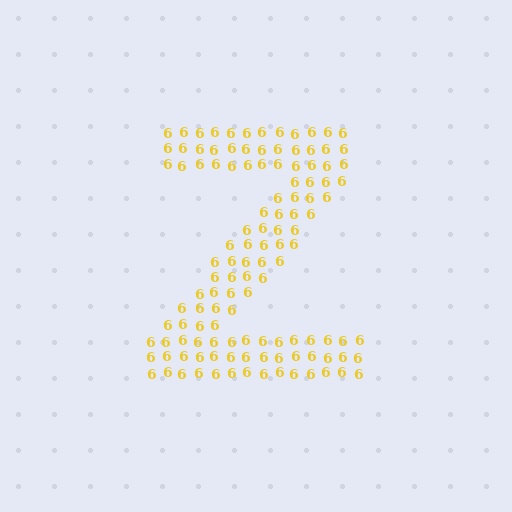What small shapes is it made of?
It is made of small digit 6's.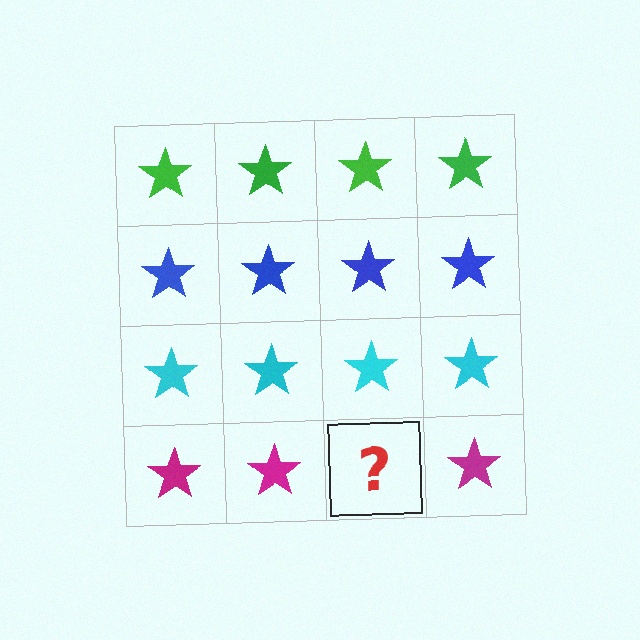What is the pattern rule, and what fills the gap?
The rule is that each row has a consistent color. The gap should be filled with a magenta star.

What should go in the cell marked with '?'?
The missing cell should contain a magenta star.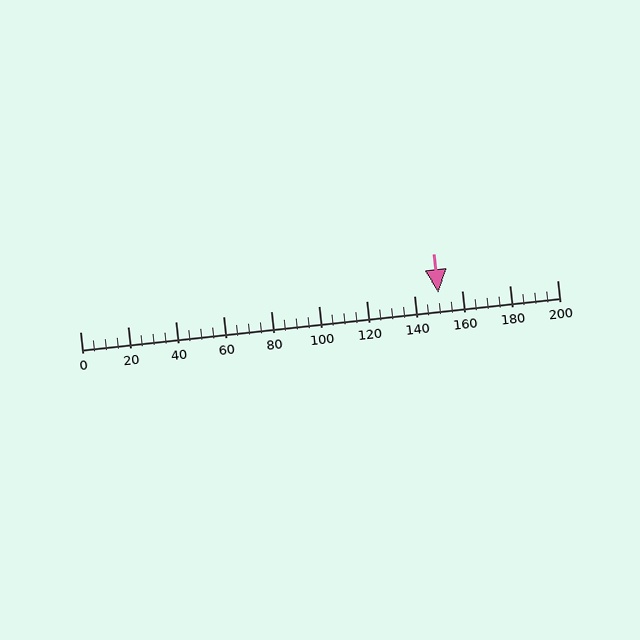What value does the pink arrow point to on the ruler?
The pink arrow points to approximately 150.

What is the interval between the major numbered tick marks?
The major tick marks are spaced 20 units apart.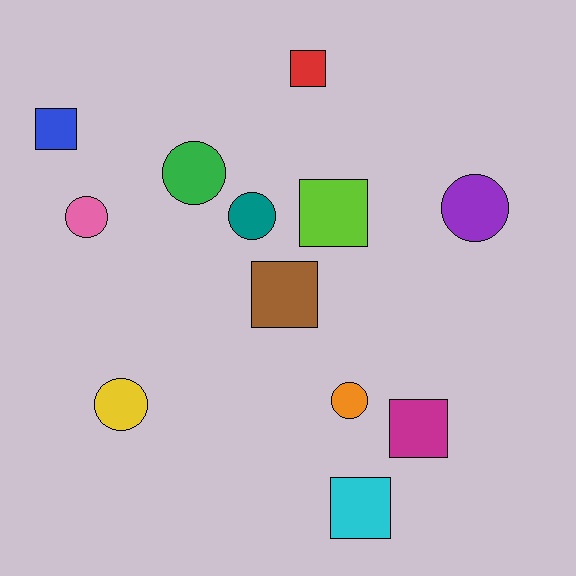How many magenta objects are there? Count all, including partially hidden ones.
There is 1 magenta object.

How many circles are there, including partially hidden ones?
There are 6 circles.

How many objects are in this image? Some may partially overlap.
There are 12 objects.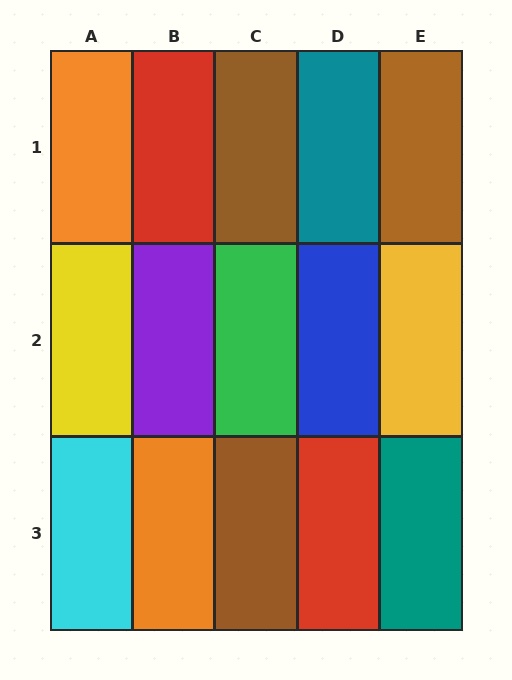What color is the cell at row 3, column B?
Orange.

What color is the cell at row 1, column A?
Orange.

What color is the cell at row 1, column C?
Brown.